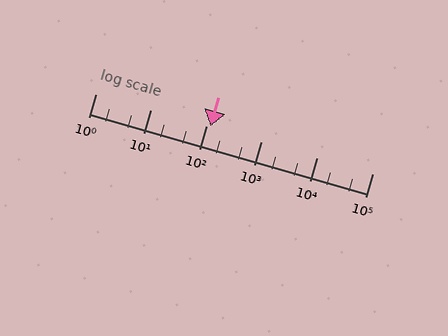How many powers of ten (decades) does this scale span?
The scale spans 5 decades, from 1 to 100000.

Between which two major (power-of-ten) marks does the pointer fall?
The pointer is between 100 and 1000.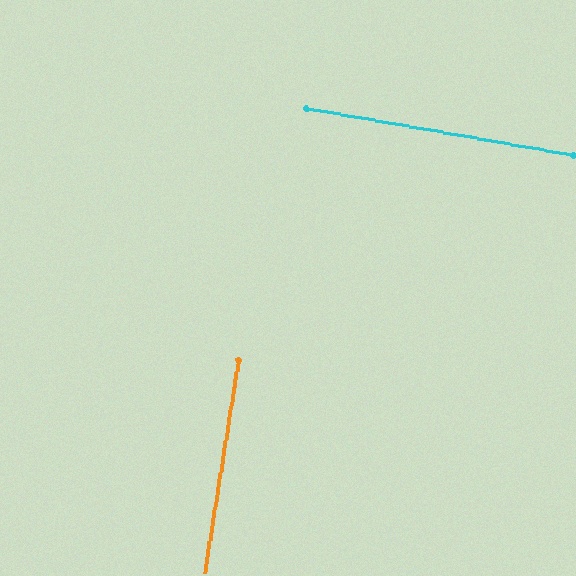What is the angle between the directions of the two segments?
Approximately 89 degrees.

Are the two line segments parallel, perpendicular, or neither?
Perpendicular — they meet at approximately 89°.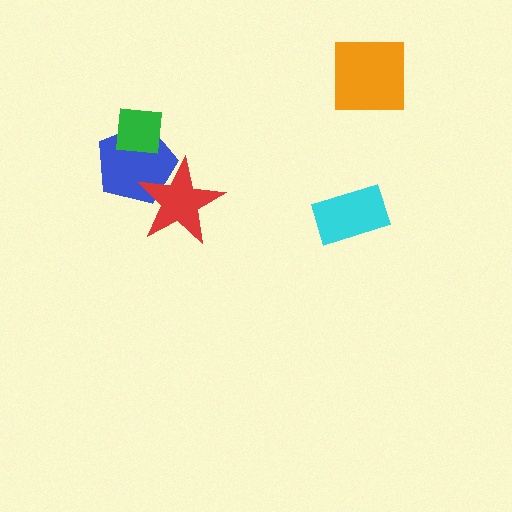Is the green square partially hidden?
No, no other shape covers it.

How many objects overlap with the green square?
1 object overlaps with the green square.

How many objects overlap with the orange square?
0 objects overlap with the orange square.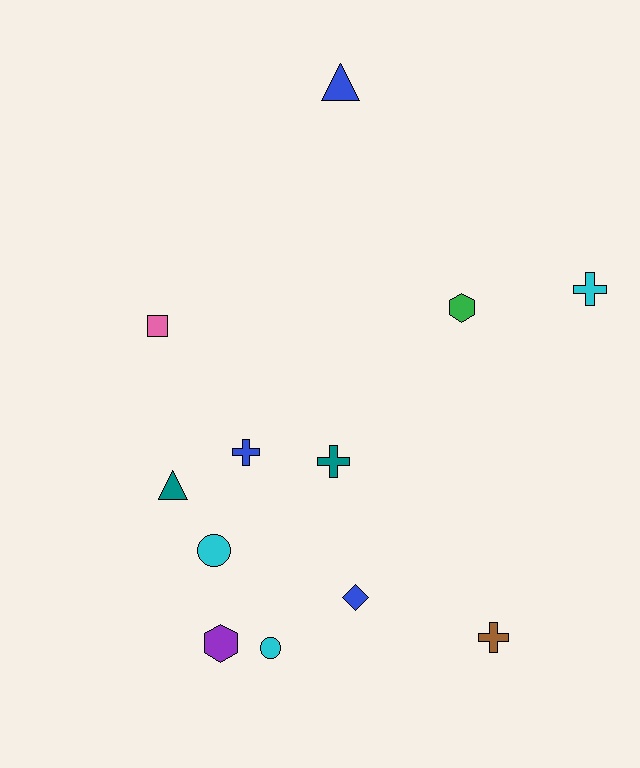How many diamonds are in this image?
There is 1 diamond.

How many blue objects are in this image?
There are 3 blue objects.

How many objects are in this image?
There are 12 objects.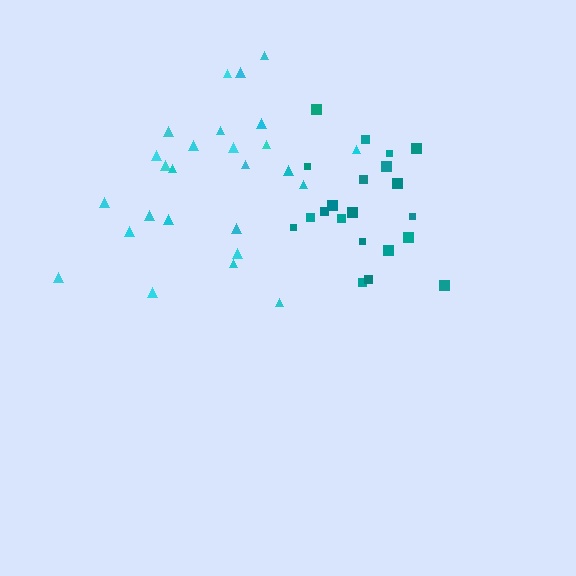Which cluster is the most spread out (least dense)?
Cyan.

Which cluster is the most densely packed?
Teal.